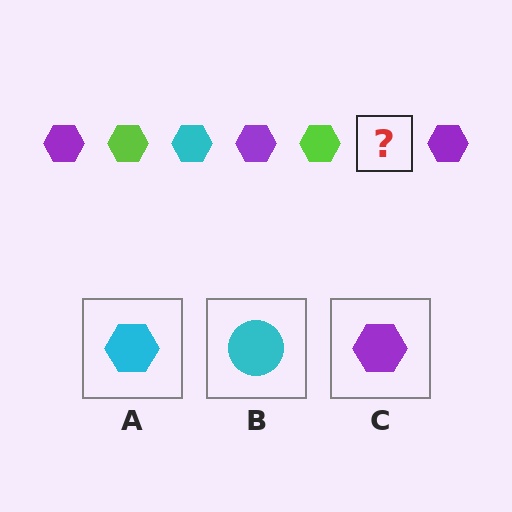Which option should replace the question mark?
Option A.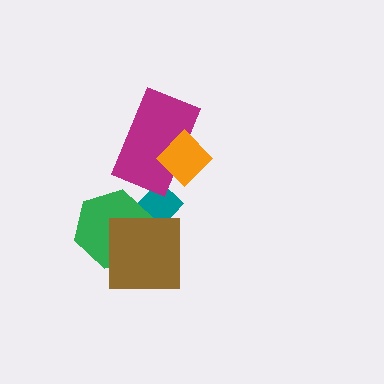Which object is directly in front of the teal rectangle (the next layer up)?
The green hexagon is directly in front of the teal rectangle.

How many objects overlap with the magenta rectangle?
1 object overlaps with the magenta rectangle.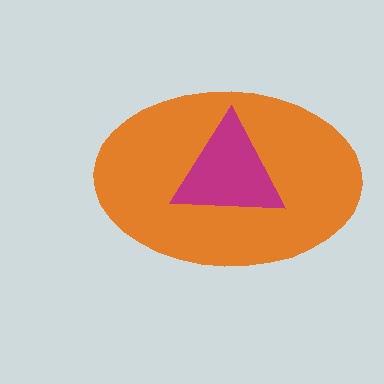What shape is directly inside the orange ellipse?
The magenta triangle.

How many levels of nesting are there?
2.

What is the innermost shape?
The magenta triangle.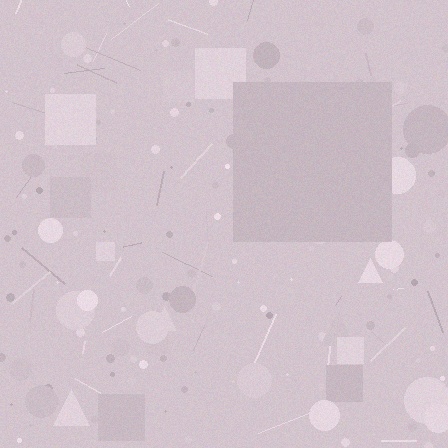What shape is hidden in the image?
A square is hidden in the image.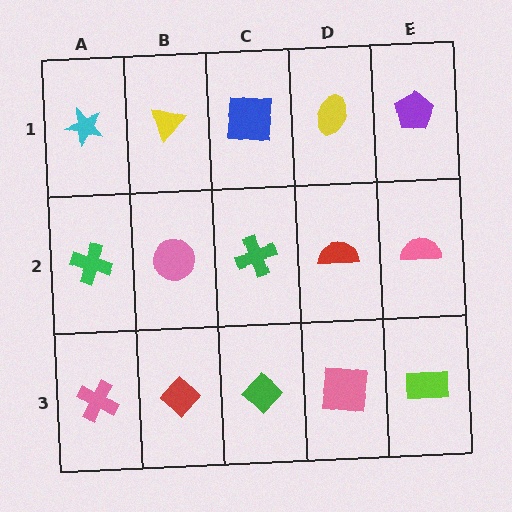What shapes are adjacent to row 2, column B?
A yellow triangle (row 1, column B), a red diamond (row 3, column B), a green cross (row 2, column A), a green cross (row 2, column C).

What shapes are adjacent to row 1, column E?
A pink semicircle (row 2, column E), a yellow ellipse (row 1, column D).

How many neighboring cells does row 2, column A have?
3.